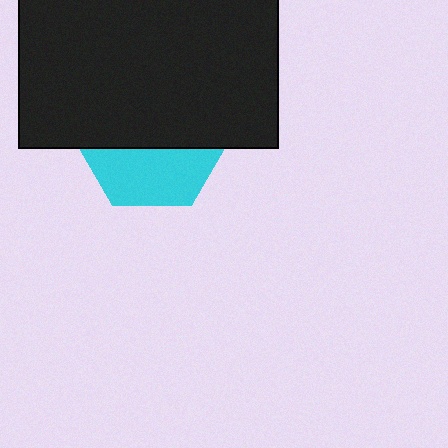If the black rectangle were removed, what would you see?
You would see the complete cyan hexagon.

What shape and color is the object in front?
The object in front is a black rectangle.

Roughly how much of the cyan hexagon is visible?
A small part of it is visible (roughly 38%).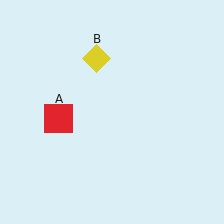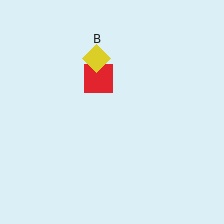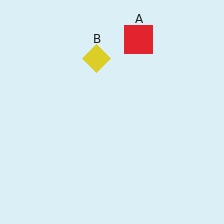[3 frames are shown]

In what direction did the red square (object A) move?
The red square (object A) moved up and to the right.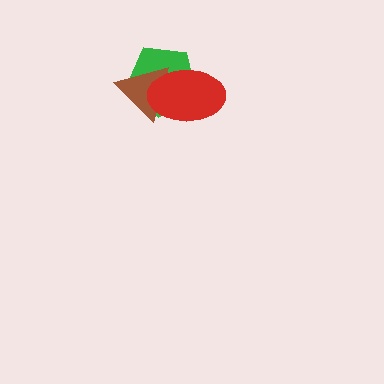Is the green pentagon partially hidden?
Yes, it is partially covered by another shape.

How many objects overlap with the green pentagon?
2 objects overlap with the green pentagon.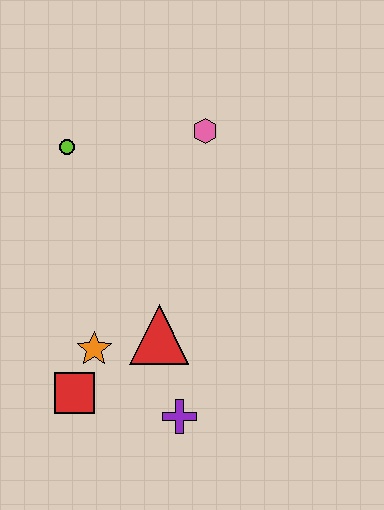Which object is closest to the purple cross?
The red triangle is closest to the purple cross.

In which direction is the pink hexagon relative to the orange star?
The pink hexagon is above the orange star.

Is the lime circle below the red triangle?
No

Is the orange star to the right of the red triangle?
No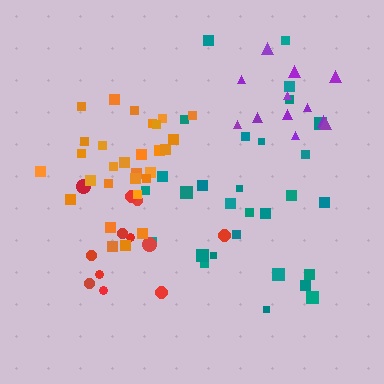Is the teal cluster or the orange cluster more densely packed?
Orange.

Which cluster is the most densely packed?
Purple.